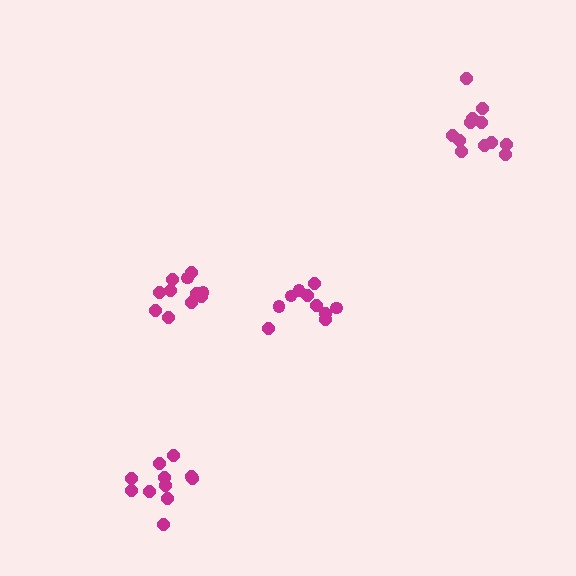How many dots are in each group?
Group 1: 11 dots, Group 2: 10 dots, Group 3: 12 dots, Group 4: 11 dots (44 total).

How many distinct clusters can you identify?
There are 4 distinct clusters.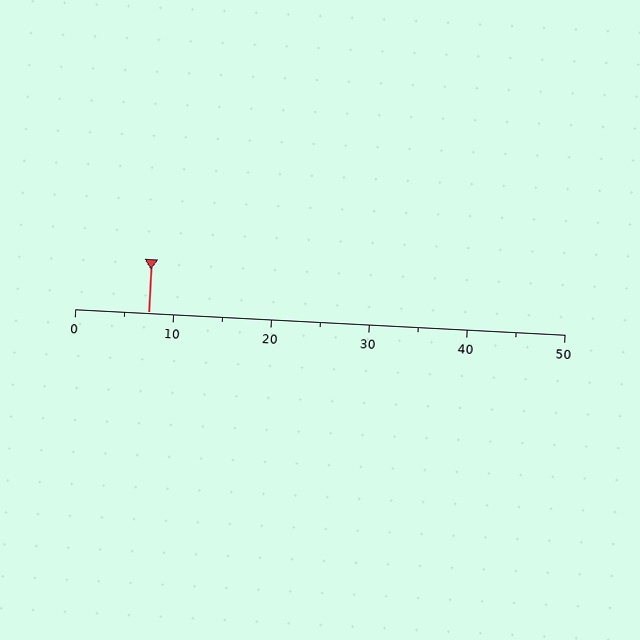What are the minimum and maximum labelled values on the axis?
The axis runs from 0 to 50.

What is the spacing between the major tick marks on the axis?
The major ticks are spaced 10 apart.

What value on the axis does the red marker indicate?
The marker indicates approximately 7.5.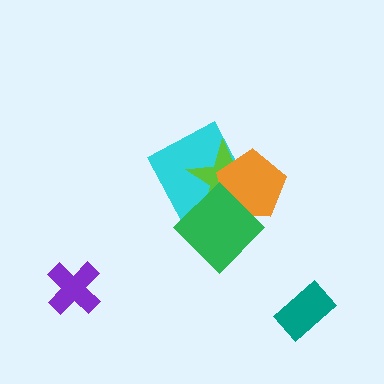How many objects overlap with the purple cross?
0 objects overlap with the purple cross.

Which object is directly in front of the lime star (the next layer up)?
The orange pentagon is directly in front of the lime star.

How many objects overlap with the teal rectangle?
0 objects overlap with the teal rectangle.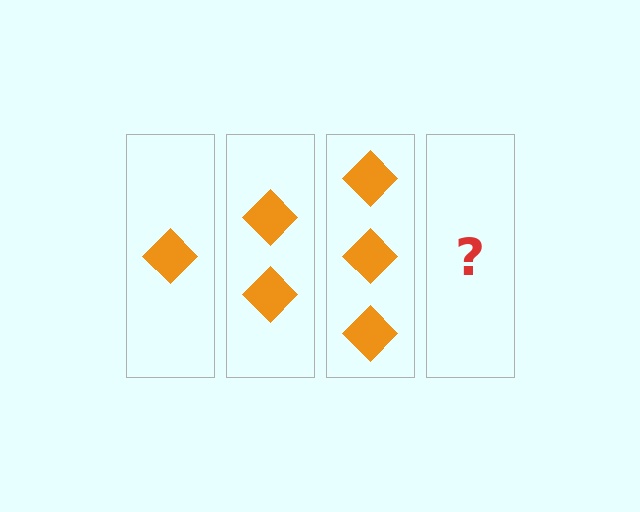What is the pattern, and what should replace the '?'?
The pattern is that each step adds one more diamond. The '?' should be 4 diamonds.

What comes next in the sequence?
The next element should be 4 diamonds.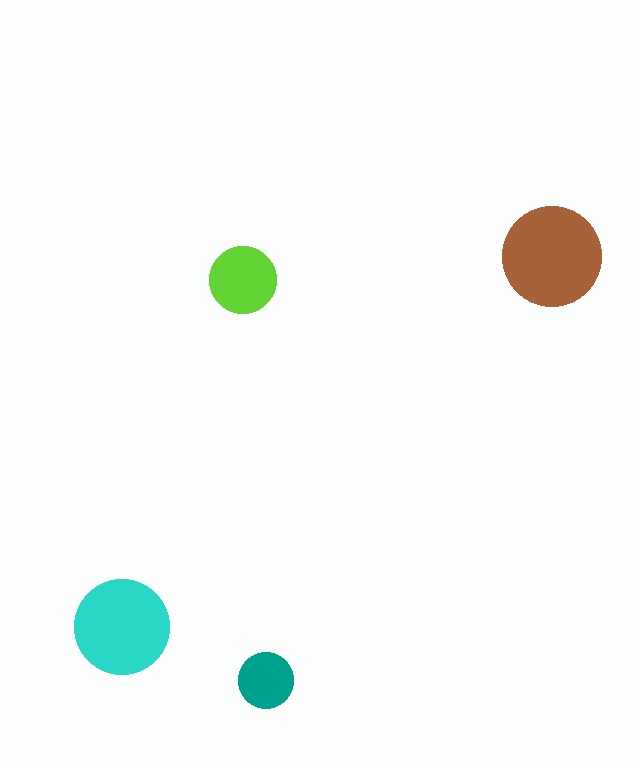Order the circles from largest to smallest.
the brown one, the cyan one, the lime one, the teal one.